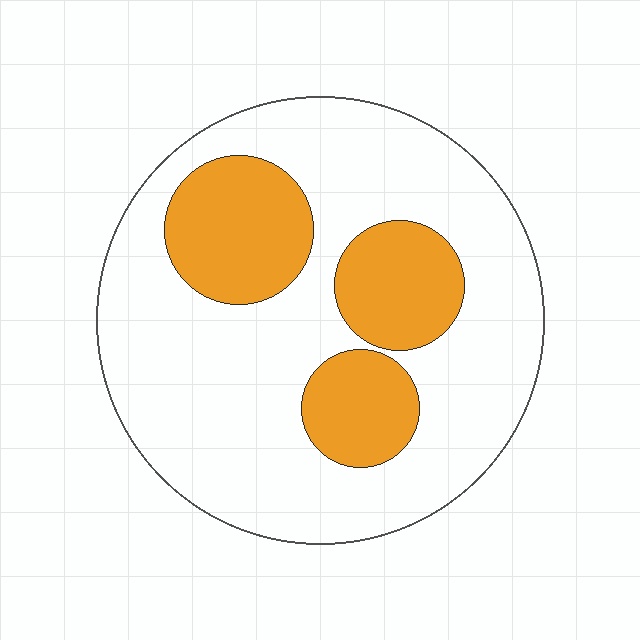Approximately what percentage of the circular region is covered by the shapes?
Approximately 25%.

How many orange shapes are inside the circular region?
3.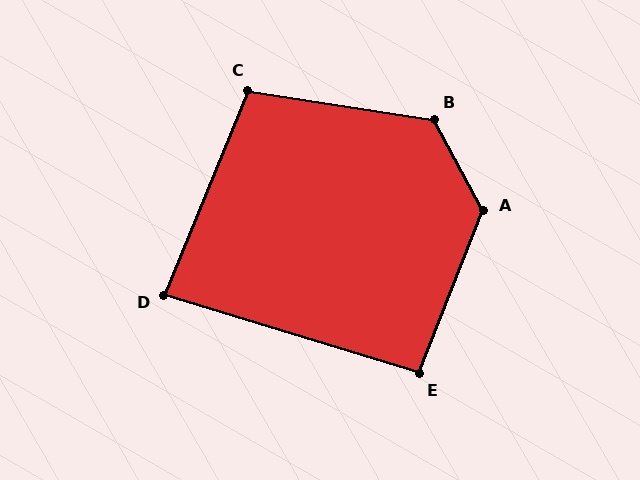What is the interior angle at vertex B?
Approximately 127 degrees (obtuse).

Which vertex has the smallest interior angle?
D, at approximately 85 degrees.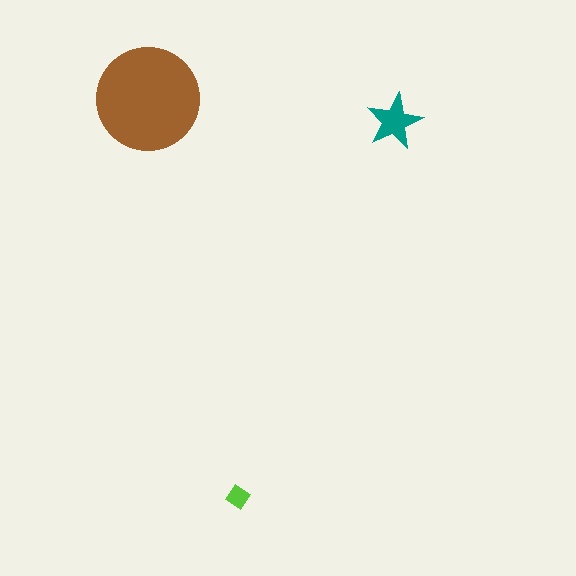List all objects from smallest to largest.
The lime diamond, the teal star, the brown circle.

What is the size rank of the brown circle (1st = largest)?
1st.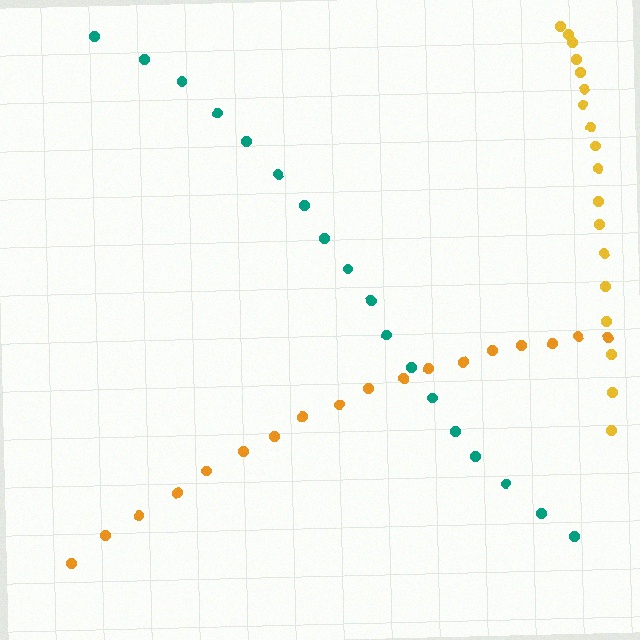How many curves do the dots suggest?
There are 3 distinct paths.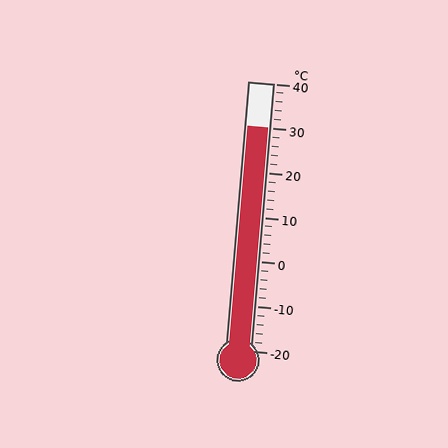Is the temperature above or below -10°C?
The temperature is above -10°C.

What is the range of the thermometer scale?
The thermometer scale ranges from -20°C to 40°C.